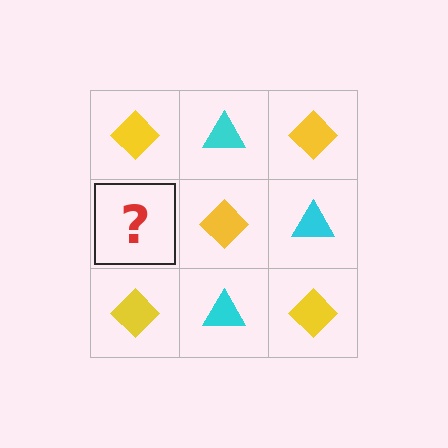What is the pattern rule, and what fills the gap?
The rule is that it alternates yellow diamond and cyan triangle in a checkerboard pattern. The gap should be filled with a cyan triangle.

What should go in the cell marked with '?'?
The missing cell should contain a cyan triangle.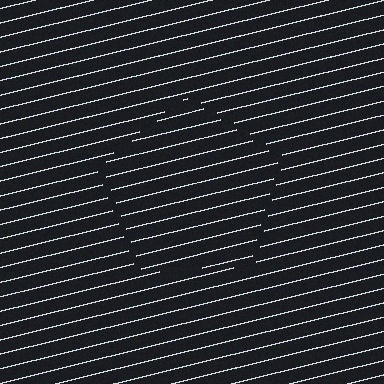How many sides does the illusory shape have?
5 sides — the line-ends trace a pentagon.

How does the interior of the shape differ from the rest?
The interior of the shape contains the same grating, shifted by half a period — the contour is defined by the phase discontinuity where line-ends from the inner and outer gratings abut.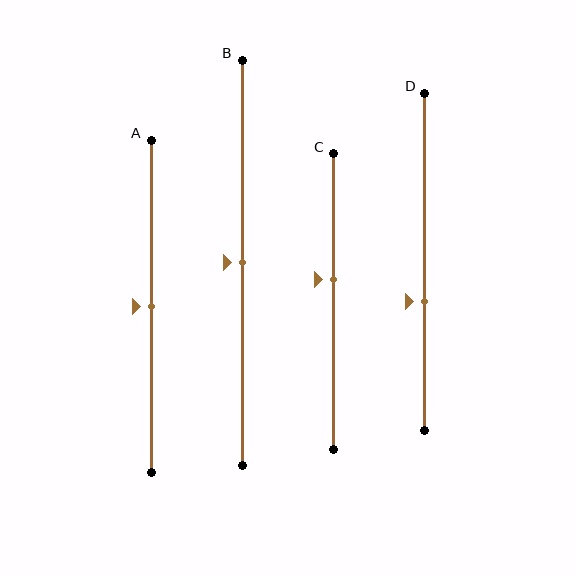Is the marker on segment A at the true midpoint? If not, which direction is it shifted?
Yes, the marker on segment A is at the true midpoint.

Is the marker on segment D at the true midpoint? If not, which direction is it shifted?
No, the marker on segment D is shifted downward by about 12% of the segment length.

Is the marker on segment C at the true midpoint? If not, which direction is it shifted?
No, the marker on segment C is shifted upward by about 7% of the segment length.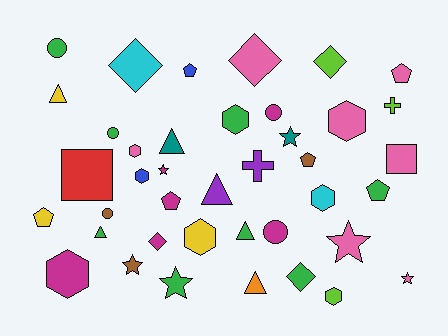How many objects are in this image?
There are 40 objects.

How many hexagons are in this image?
There are 8 hexagons.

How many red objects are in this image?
There is 1 red object.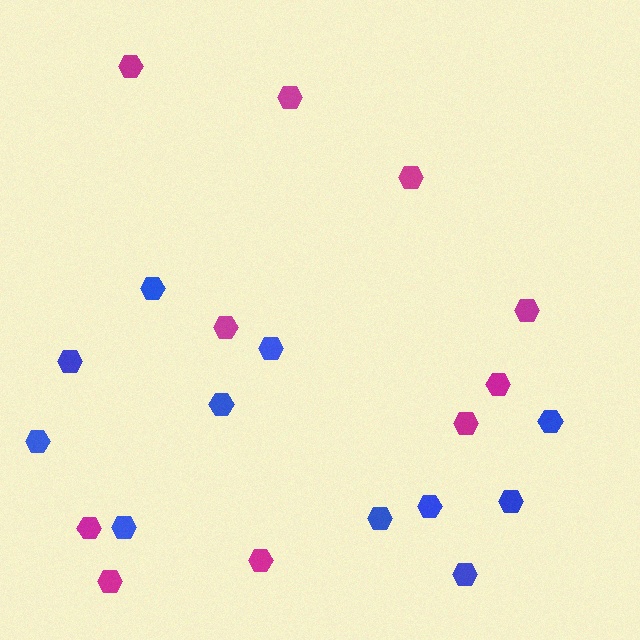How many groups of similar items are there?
There are 2 groups: one group of magenta hexagons (10) and one group of blue hexagons (11).